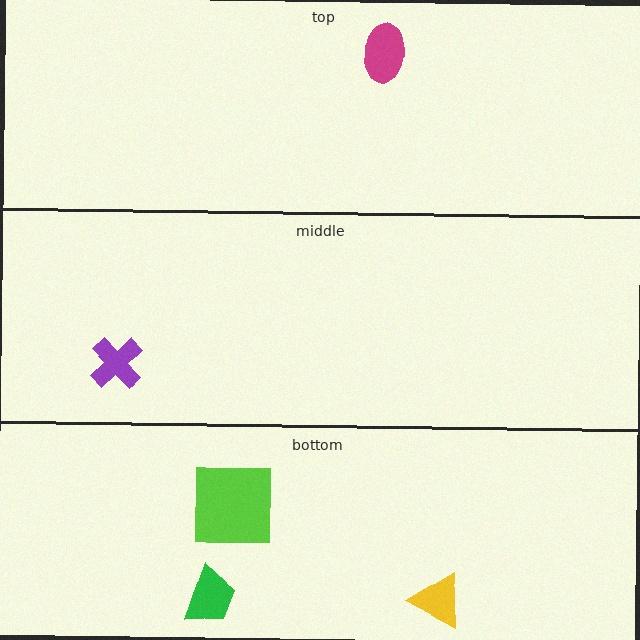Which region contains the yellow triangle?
The bottom region.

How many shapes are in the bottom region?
3.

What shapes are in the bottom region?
The yellow triangle, the green trapezoid, the lime square.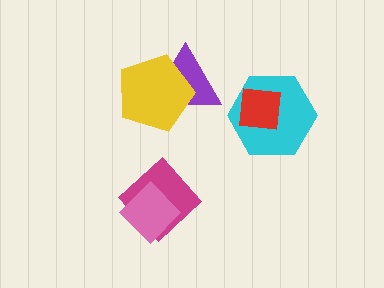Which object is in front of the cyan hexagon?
The red square is in front of the cyan hexagon.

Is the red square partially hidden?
No, no other shape covers it.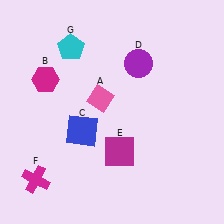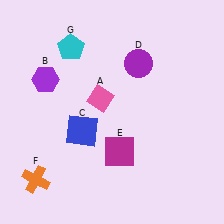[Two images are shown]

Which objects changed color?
B changed from magenta to purple. F changed from magenta to orange.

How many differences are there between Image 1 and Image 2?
There are 2 differences between the two images.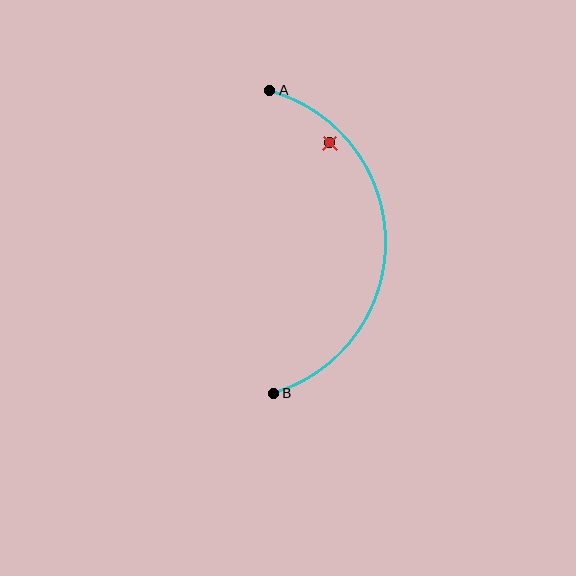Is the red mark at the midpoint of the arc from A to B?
No — the red mark does not lie on the arc at all. It sits slightly inside the curve.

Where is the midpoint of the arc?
The arc midpoint is the point on the curve farthest from the straight line joining A and B. It sits to the right of that line.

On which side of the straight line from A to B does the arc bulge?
The arc bulges to the right of the straight line connecting A and B.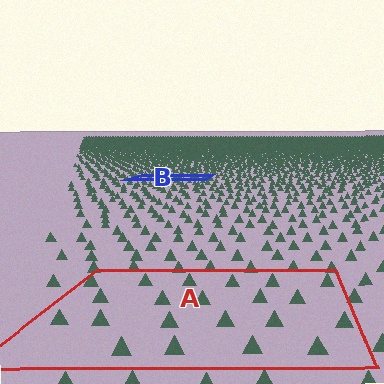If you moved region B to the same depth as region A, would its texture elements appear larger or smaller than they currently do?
They would appear larger. At a closer depth, the same texture elements are projected at a bigger on-screen size.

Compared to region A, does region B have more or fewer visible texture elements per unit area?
Region B has more texture elements per unit area — they are packed more densely because it is farther away.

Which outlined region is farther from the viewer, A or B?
Region B is farther from the viewer — the texture elements inside it appear smaller and more densely packed.